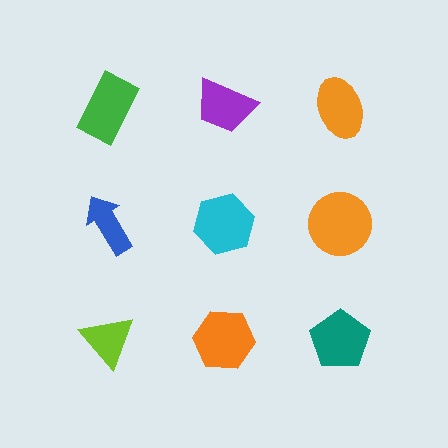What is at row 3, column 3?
A teal pentagon.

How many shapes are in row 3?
3 shapes.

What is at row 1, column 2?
A purple trapezoid.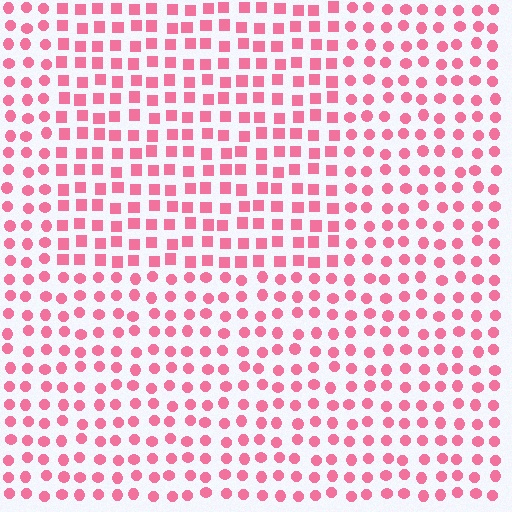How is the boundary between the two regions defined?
The boundary is defined by a change in element shape: squares inside vs. circles outside. All elements share the same color and spacing.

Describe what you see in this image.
The image is filled with small pink elements arranged in a uniform grid. A rectangle-shaped region contains squares, while the surrounding area contains circles. The boundary is defined purely by the change in element shape.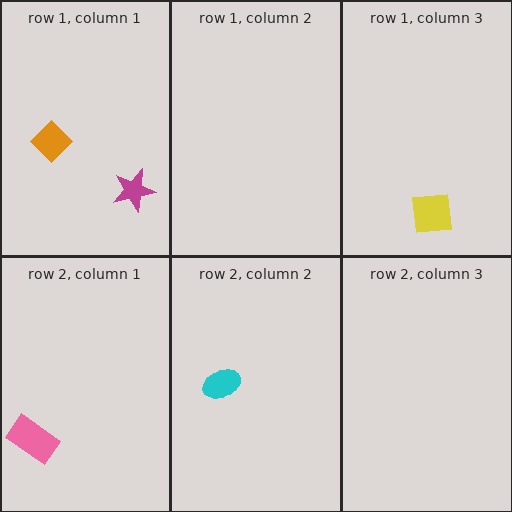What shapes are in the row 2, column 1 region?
The pink rectangle.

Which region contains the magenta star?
The row 1, column 1 region.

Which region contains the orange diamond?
The row 1, column 1 region.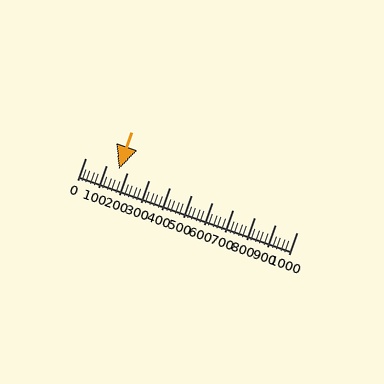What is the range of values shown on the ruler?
The ruler shows values from 0 to 1000.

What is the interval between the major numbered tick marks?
The major tick marks are spaced 100 units apart.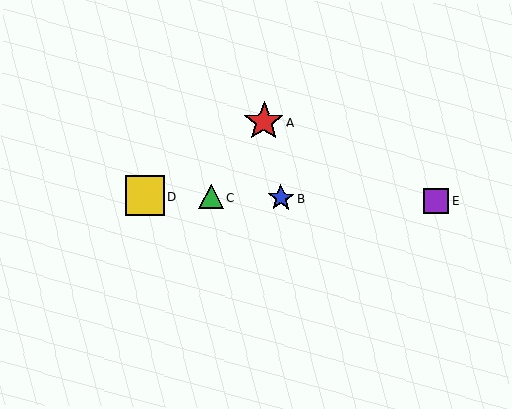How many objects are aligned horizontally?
4 objects (B, C, D, E) are aligned horizontally.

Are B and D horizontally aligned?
Yes, both are at y≈198.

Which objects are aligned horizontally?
Objects B, C, D, E are aligned horizontally.